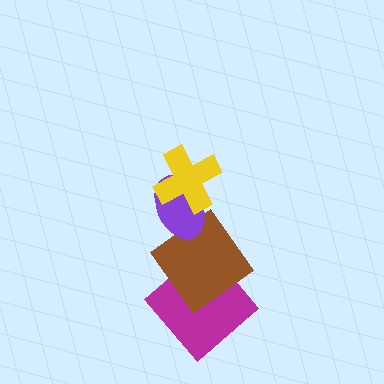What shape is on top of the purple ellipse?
The yellow cross is on top of the purple ellipse.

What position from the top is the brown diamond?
The brown diamond is 3rd from the top.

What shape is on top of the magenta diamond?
The brown diamond is on top of the magenta diamond.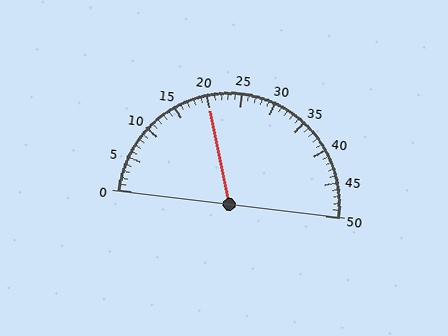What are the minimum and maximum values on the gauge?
The gauge ranges from 0 to 50.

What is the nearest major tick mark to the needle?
The nearest major tick mark is 20.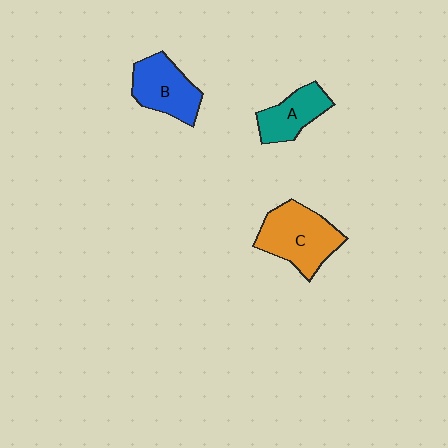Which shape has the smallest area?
Shape A (teal).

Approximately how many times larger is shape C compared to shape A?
Approximately 1.6 times.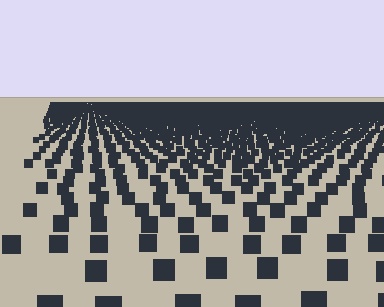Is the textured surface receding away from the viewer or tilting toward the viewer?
The surface is receding away from the viewer. Texture elements get smaller and denser toward the top.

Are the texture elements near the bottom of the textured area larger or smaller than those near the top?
Larger. Near the bottom, elements are closer to the viewer and appear at a bigger on-screen size.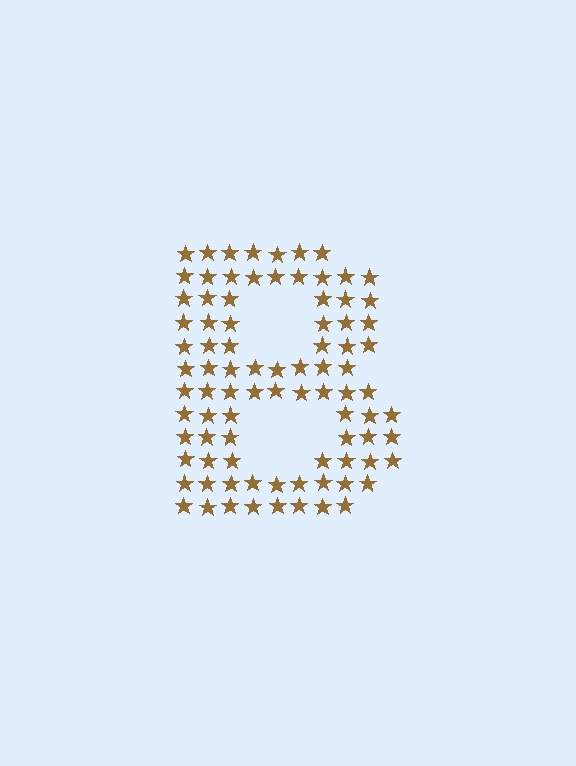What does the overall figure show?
The overall figure shows the letter B.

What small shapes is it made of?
It is made of small stars.